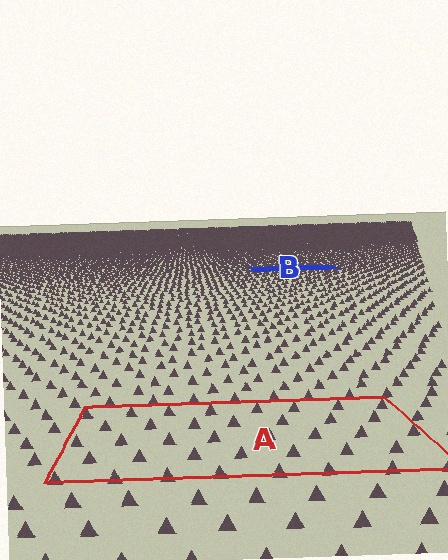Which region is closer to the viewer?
Region A is closer. The texture elements there are larger and more spread out.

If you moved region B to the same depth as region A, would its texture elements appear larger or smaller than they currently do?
They would appear larger. At a closer depth, the same texture elements are projected at a bigger on-screen size.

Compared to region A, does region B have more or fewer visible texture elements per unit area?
Region B has more texture elements per unit area — they are packed more densely because it is farther away.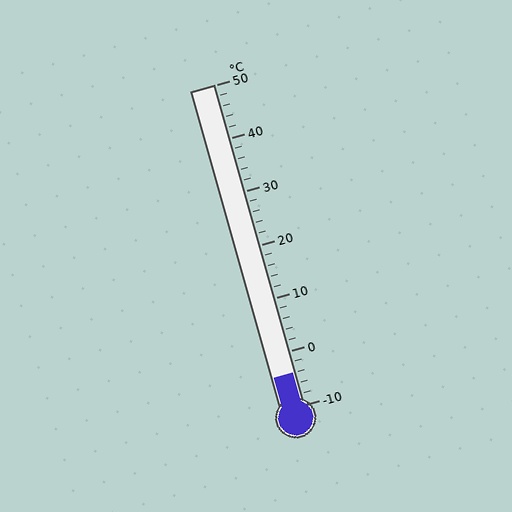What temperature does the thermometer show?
The thermometer shows approximately -4°C.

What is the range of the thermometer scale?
The thermometer scale ranges from -10°C to 50°C.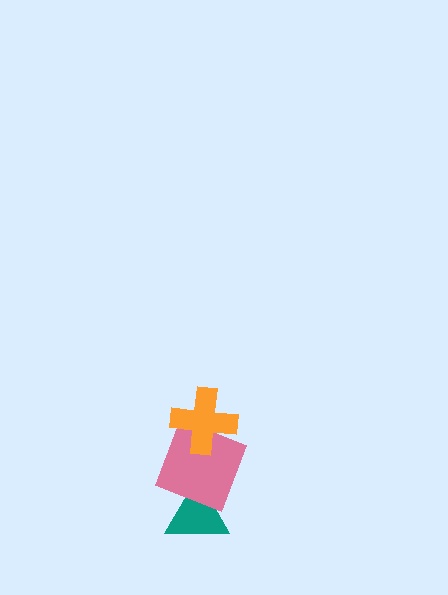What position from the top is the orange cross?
The orange cross is 1st from the top.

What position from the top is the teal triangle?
The teal triangle is 3rd from the top.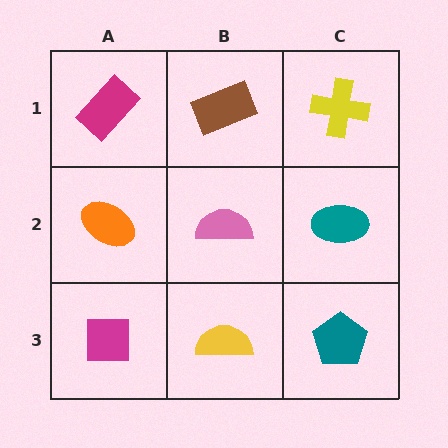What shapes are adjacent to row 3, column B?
A pink semicircle (row 2, column B), a magenta square (row 3, column A), a teal pentagon (row 3, column C).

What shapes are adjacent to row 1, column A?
An orange ellipse (row 2, column A), a brown rectangle (row 1, column B).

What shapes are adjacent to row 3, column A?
An orange ellipse (row 2, column A), a yellow semicircle (row 3, column B).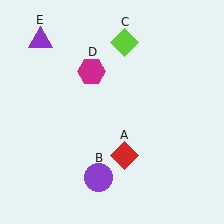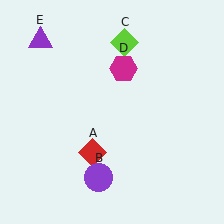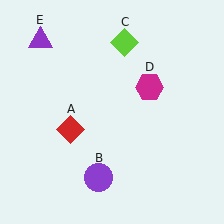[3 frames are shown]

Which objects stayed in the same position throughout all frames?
Purple circle (object B) and lime diamond (object C) and purple triangle (object E) remained stationary.